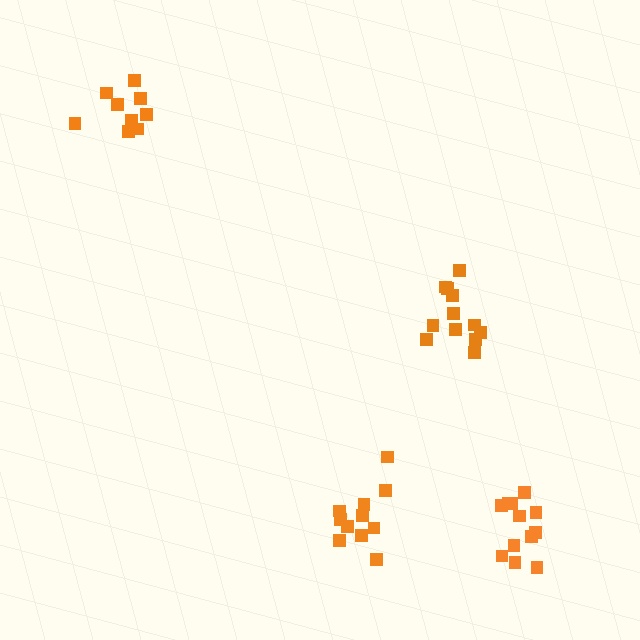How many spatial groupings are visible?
There are 4 spatial groupings.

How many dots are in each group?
Group 1: 12 dots, Group 2: 9 dots, Group 3: 11 dots, Group 4: 12 dots (44 total).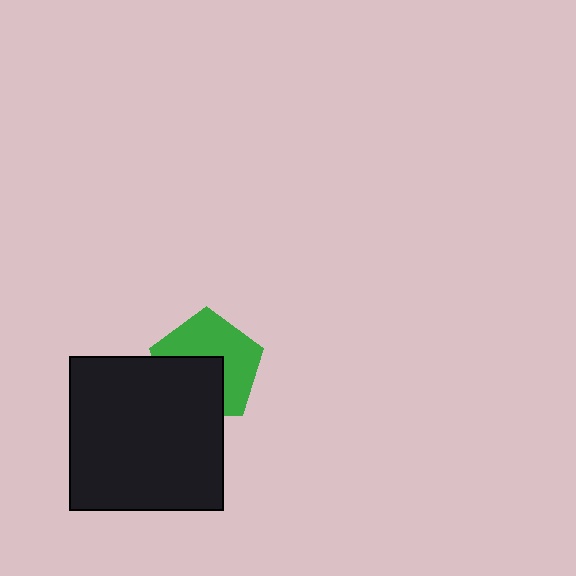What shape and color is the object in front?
The object in front is a black square.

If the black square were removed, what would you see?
You would see the complete green pentagon.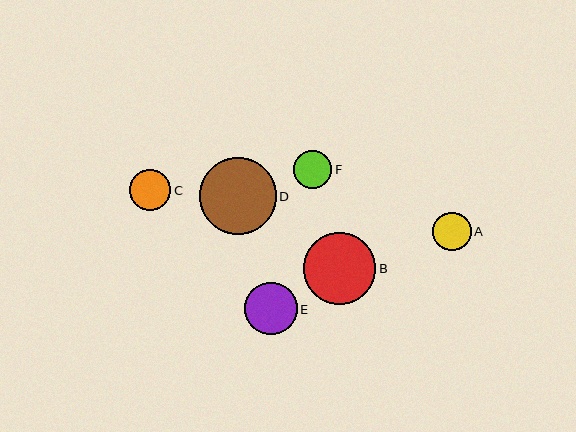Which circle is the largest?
Circle D is the largest with a size of approximately 77 pixels.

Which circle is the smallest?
Circle A is the smallest with a size of approximately 38 pixels.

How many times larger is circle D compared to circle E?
Circle D is approximately 1.5 times the size of circle E.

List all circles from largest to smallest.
From largest to smallest: D, B, E, C, F, A.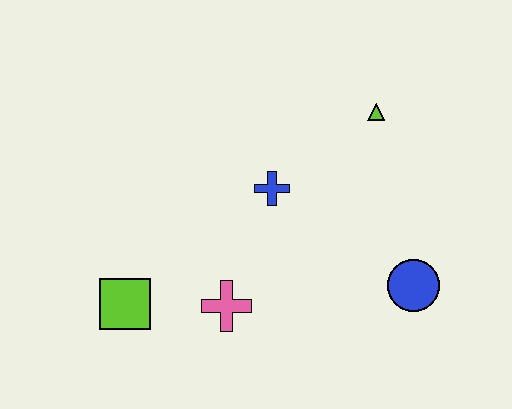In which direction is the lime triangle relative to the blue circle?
The lime triangle is above the blue circle.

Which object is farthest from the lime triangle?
The lime square is farthest from the lime triangle.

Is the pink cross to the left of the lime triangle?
Yes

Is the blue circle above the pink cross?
Yes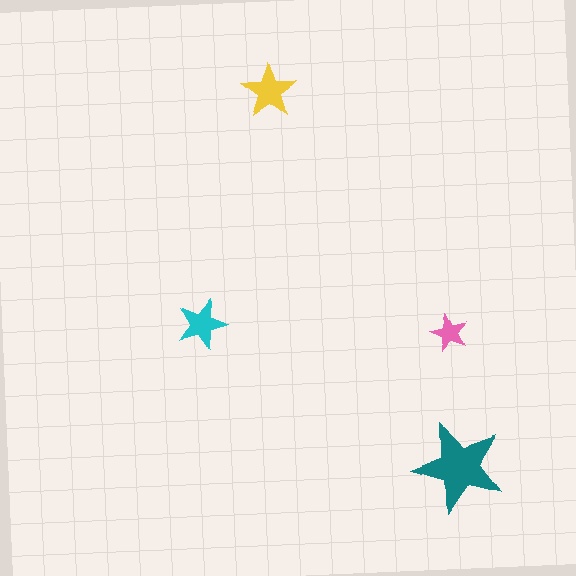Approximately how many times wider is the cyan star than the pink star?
About 1.5 times wider.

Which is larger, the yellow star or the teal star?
The teal one.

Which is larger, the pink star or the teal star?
The teal one.